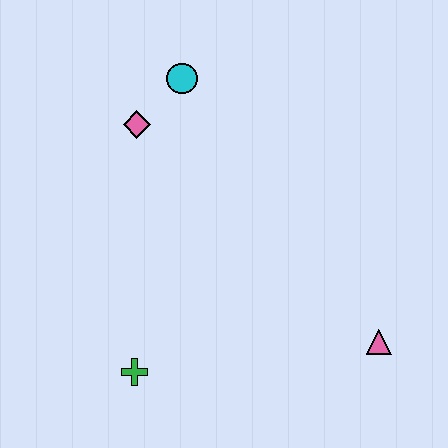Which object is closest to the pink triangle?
The green cross is closest to the pink triangle.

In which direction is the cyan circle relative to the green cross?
The cyan circle is above the green cross.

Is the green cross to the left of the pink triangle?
Yes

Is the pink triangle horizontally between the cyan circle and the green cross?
No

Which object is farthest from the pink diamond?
The pink triangle is farthest from the pink diamond.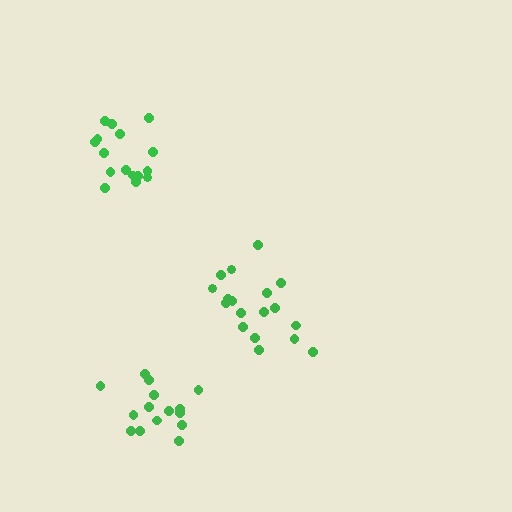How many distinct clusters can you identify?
There are 3 distinct clusters.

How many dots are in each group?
Group 1: 18 dots, Group 2: 16 dots, Group 3: 15 dots (49 total).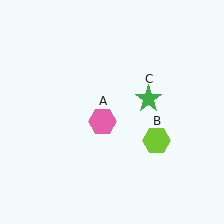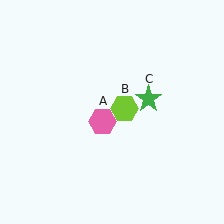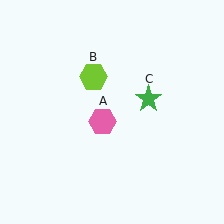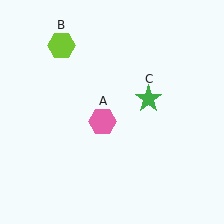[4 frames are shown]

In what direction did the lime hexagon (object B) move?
The lime hexagon (object B) moved up and to the left.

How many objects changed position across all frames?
1 object changed position: lime hexagon (object B).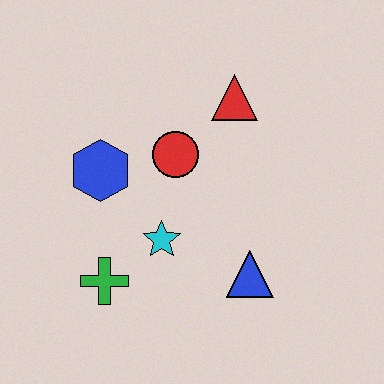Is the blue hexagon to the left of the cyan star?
Yes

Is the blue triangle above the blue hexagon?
No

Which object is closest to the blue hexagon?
The red circle is closest to the blue hexagon.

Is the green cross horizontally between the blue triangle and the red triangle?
No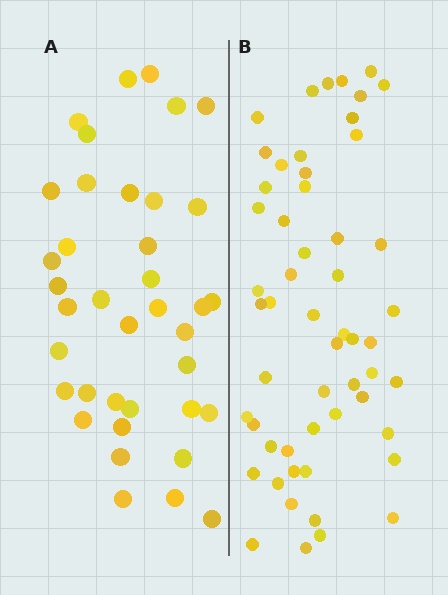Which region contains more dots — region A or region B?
Region B (the right region) has more dots.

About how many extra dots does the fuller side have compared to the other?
Region B has approximately 15 more dots than region A.